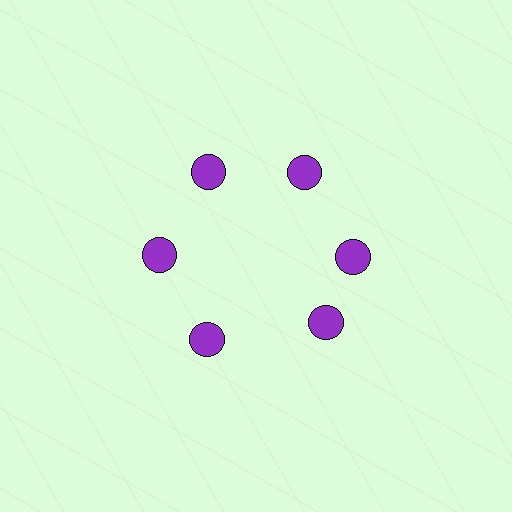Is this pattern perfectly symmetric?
No. The 6 purple circles are arranged in a ring, but one element near the 5 o'clock position is rotated out of alignment along the ring, breaking the 6-fold rotational symmetry.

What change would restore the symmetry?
The symmetry would be restored by rotating it back into even spacing with its neighbors so that all 6 circles sit at equal angles and equal distance from the center.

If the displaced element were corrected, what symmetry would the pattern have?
It would have 6-fold rotational symmetry — the pattern would map onto itself every 60 degrees.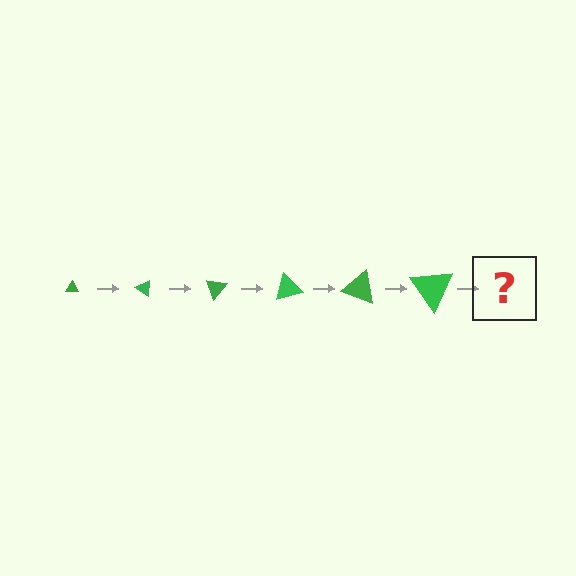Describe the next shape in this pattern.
It should be a triangle, larger than the previous one and rotated 210 degrees from the start.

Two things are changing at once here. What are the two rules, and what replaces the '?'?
The two rules are that the triangle grows larger each step and it rotates 35 degrees each step. The '?' should be a triangle, larger than the previous one and rotated 210 degrees from the start.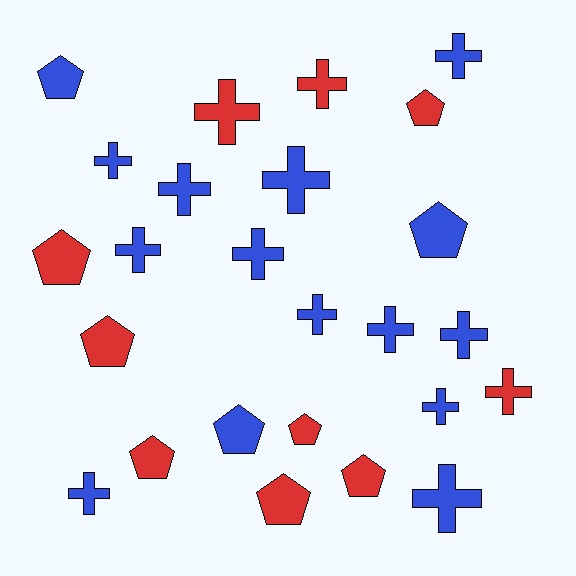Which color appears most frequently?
Blue, with 15 objects.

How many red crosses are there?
There are 3 red crosses.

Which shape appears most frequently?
Cross, with 15 objects.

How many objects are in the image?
There are 25 objects.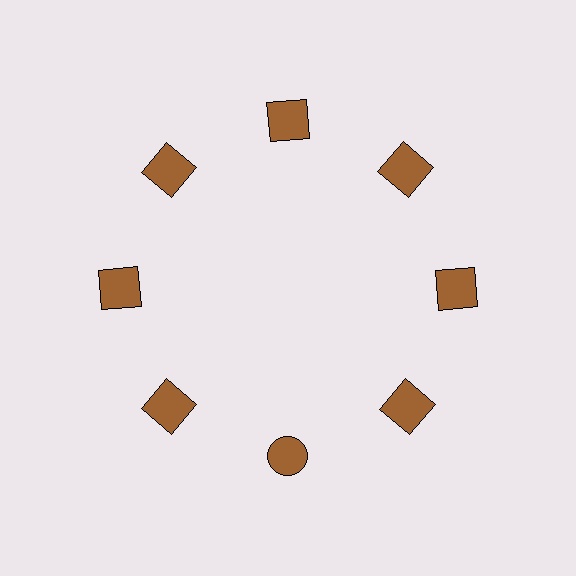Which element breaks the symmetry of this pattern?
The brown circle at roughly the 6 o'clock position breaks the symmetry. All other shapes are brown squares.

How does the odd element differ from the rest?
It has a different shape: circle instead of square.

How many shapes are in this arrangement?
There are 8 shapes arranged in a ring pattern.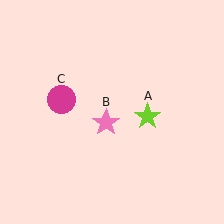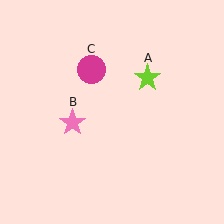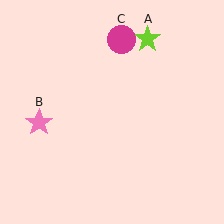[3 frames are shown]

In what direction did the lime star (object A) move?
The lime star (object A) moved up.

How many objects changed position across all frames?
3 objects changed position: lime star (object A), pink star (object B), magenta circle (object C).